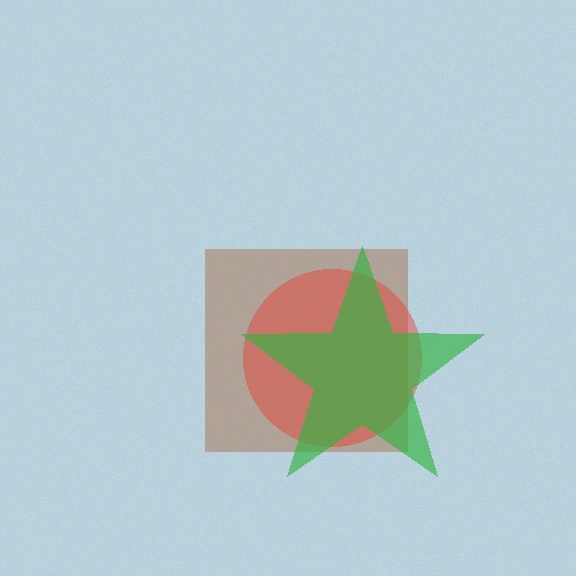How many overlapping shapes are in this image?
There are 3 overlapping shapes in the image.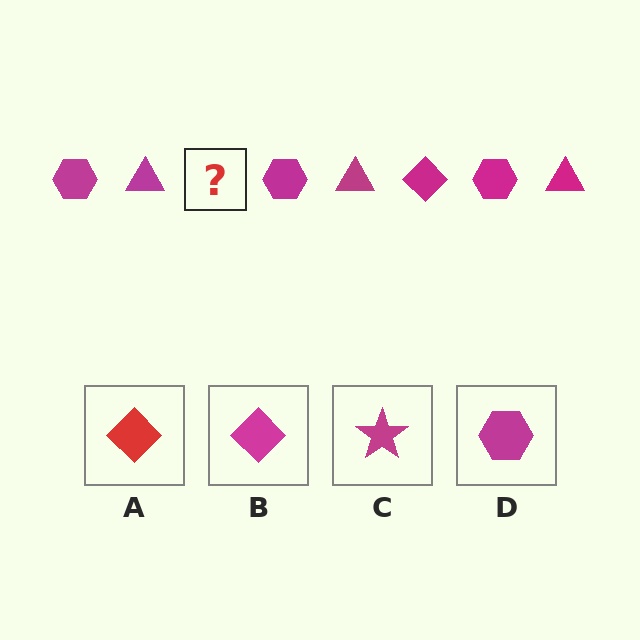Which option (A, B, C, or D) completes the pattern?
B.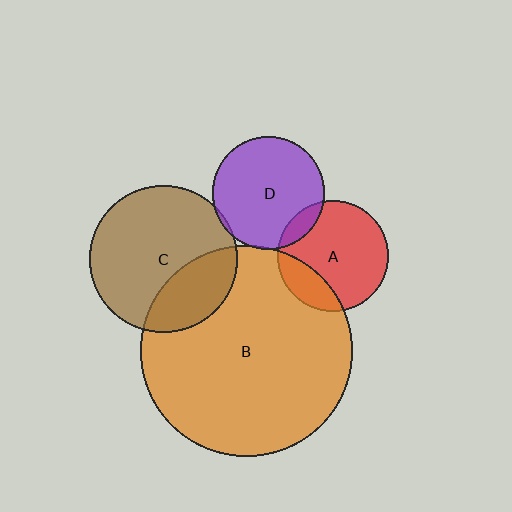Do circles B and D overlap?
Yes.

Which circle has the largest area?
Circle B (orange).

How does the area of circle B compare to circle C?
Approximately 2.1 times.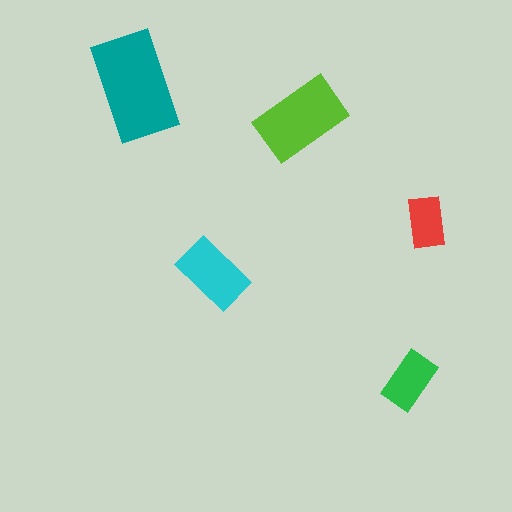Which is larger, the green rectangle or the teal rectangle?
The teal one.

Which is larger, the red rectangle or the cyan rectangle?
The cyan one.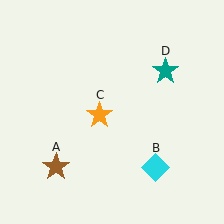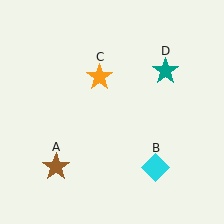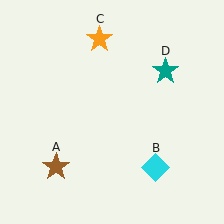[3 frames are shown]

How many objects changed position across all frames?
1 object changed position: orange star (object C).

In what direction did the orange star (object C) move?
The orange star (object C) moved up.